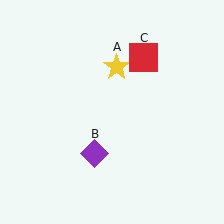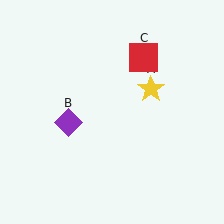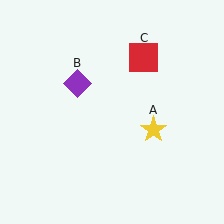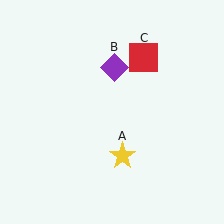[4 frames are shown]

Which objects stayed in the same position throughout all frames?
Red square (object C) remained stationary.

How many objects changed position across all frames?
2 objects changed position: yellow star (object A), purple diamond (object B).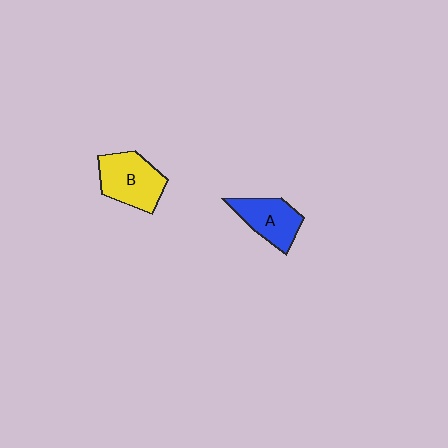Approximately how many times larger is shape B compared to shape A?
Approximately 1.2 times.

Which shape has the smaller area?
Shape A (blue).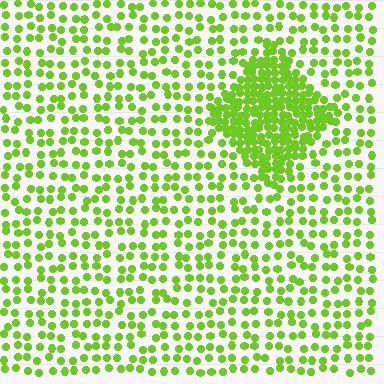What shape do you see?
I see a diamond.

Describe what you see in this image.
The image contains small lime elements arranged at two different densities. A diamond-shaped region is visible where the elements are more densely packed than the surrounding area.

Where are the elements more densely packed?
The elements are more densely packed inside the diamond boundary.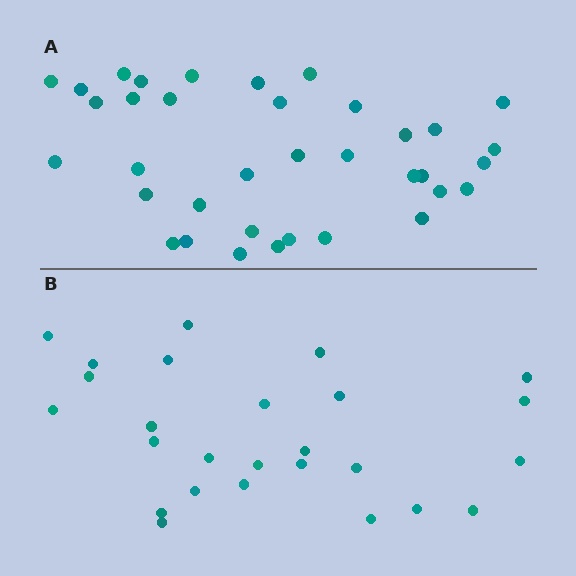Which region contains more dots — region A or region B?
Region A (the top region) has more dots.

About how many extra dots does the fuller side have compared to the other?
Region A has roughly 10 or so more dots than region B.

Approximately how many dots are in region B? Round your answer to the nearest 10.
About 30 dots. (The exact count is 26, which rounds to 30.)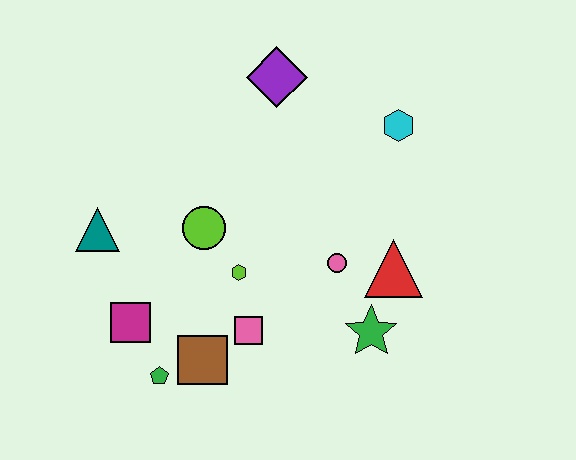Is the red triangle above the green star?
Yes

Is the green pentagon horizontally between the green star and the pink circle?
No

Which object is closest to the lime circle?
The lime hexagon is closest to the lime circle.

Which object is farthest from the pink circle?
The teal triangle is farthest from the pink circle.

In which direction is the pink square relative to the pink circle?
The pink square is to the left of the pink circle.